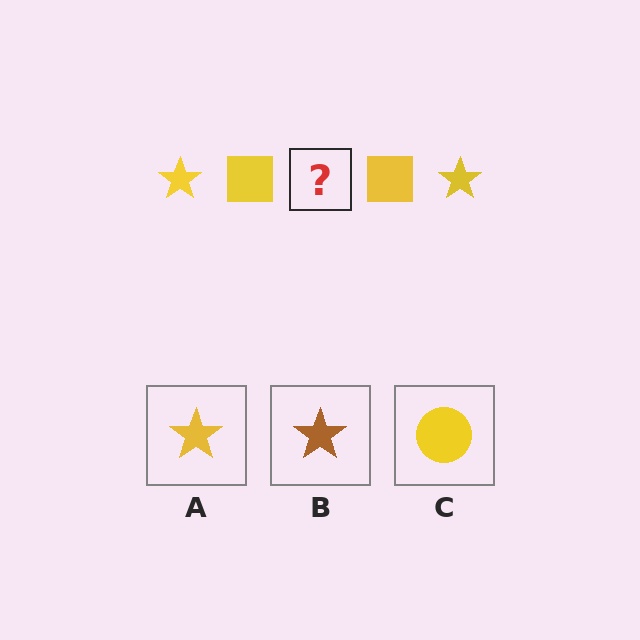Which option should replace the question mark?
Option A.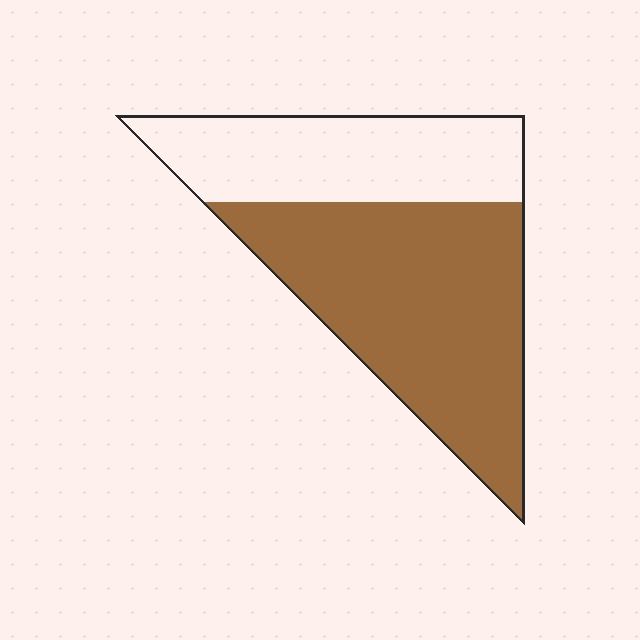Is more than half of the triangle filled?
Yes.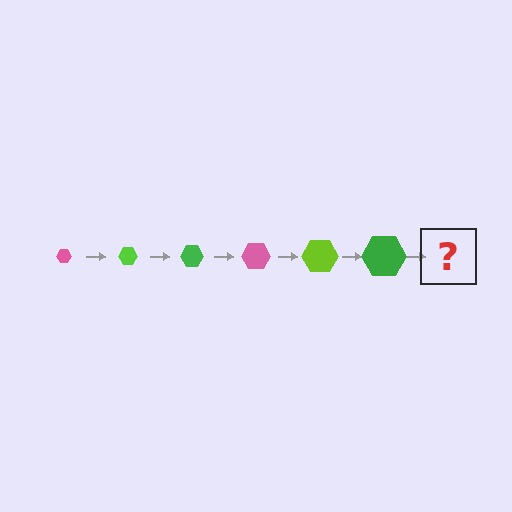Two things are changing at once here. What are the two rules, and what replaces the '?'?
The two rules are that the hexagon grows larger each step and the color cycles through pink, lime, and green. The '?' should be a pink hexagon, larger than the previous one.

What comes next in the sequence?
The next element should be a pink hexagon, larger than the previous one.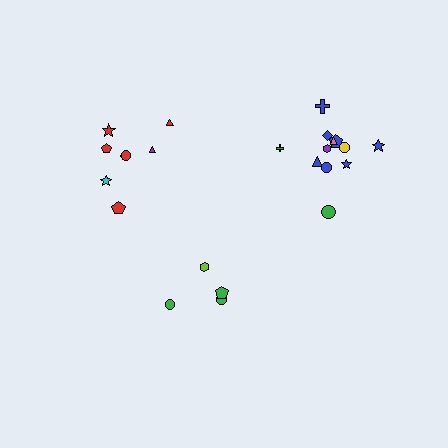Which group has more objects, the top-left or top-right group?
The top-right group.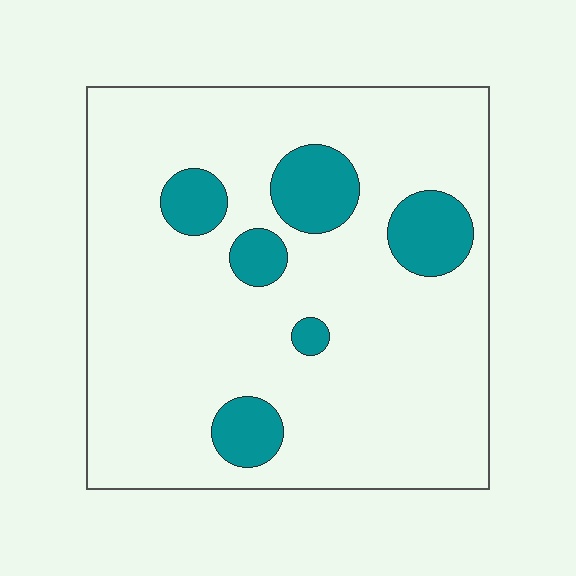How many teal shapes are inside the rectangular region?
6.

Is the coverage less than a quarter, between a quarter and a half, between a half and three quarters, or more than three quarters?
Less than a quarter.